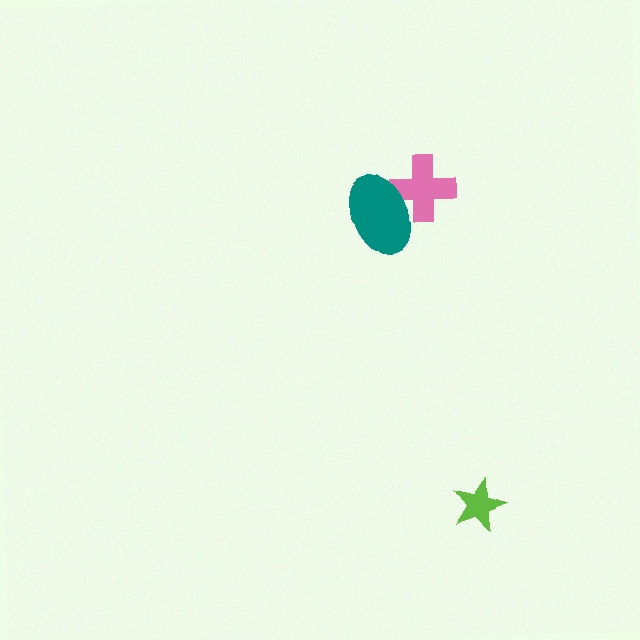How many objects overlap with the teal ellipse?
1 object overlaps with the teal ellipse.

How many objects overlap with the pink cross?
1 object overlaps with the pink cross.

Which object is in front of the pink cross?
The teal ellipse is in front of the pink cross.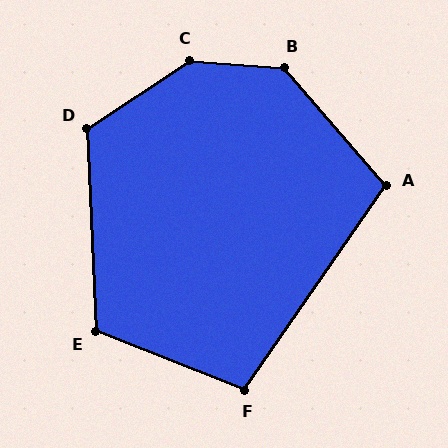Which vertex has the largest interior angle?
C, at approximately 142 degrees.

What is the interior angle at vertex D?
Approximately 121 degrees (obtuse).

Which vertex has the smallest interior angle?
F, at approximately 103 degrees.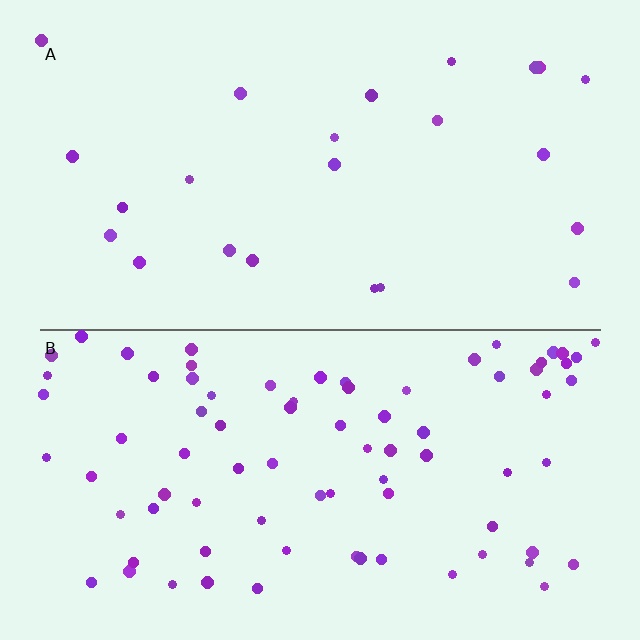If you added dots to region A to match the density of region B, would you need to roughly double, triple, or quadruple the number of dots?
Approximately triple.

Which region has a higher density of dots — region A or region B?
B (the bottom).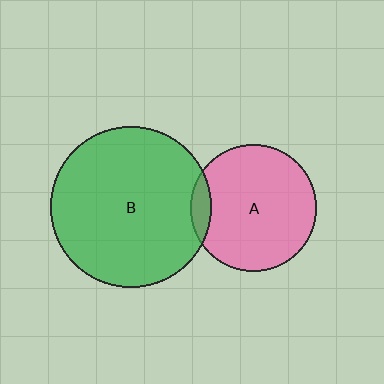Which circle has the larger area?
Circle B (green).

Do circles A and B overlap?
Yes.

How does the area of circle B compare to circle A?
Approximately 1.6 times.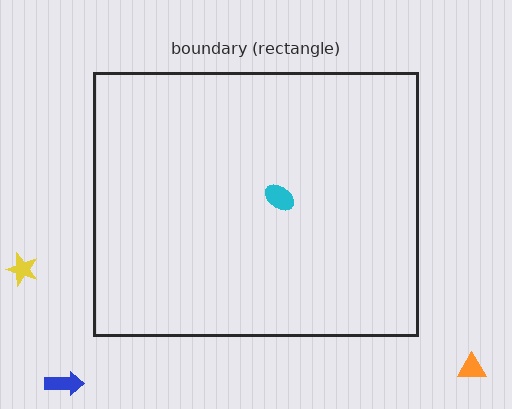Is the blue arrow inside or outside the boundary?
Outside.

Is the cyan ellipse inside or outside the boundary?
Inside.